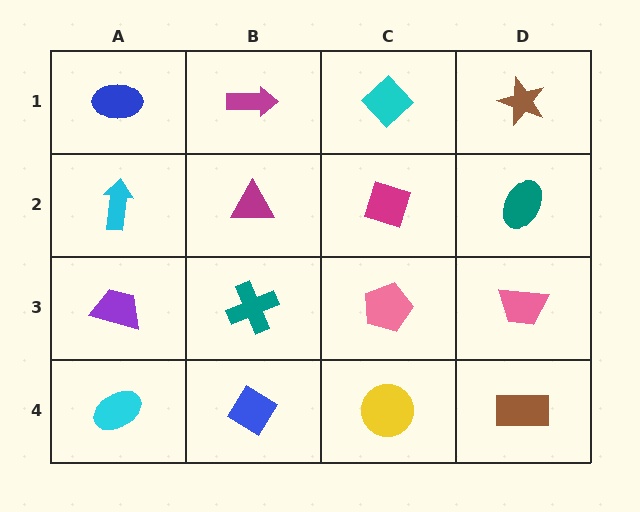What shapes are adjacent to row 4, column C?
A pink pentagon (row 3, column C), a blue diamond (row 4, column B), a brown rectangle (row 4, column D).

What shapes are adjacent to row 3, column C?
A magenta diamond (row 2, column C), a yellow circle (row 4, column C), a teal cross (row 3, column B), a pink trapezoid (row 3, column D).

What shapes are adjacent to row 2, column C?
A cyan diamond (row 1, column C), a pink pentagon (row 3, column C), a magenta triangle (row 2, column B), a teal ellipse (row 2, column D).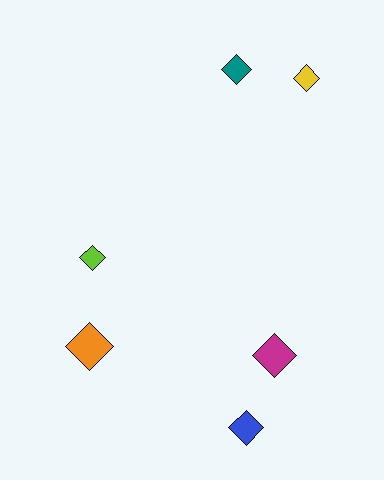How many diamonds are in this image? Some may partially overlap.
There are 6 diamonds.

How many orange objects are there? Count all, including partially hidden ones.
There is 1 orange object.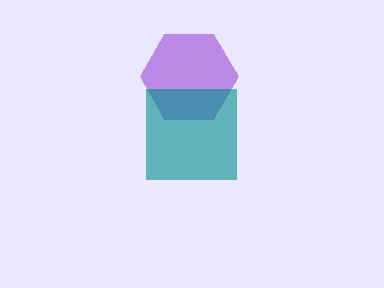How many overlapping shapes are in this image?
There are 2 overlapping shapes in the image.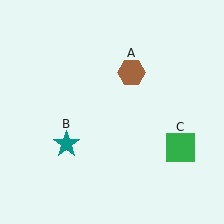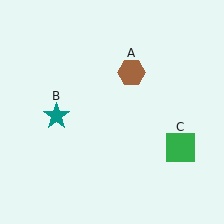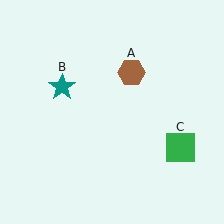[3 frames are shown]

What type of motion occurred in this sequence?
The teal star (object B) rotated clockwise around the center of the scene.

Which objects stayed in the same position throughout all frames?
Brown hexagon (object A) and green square (object C) remained stationary.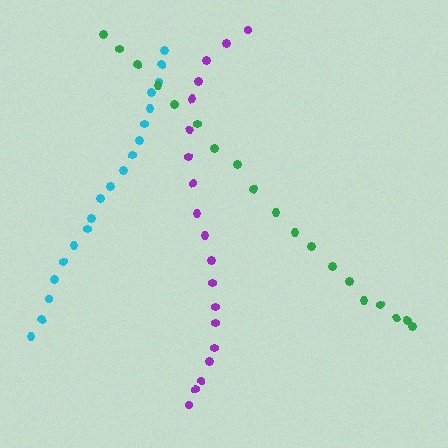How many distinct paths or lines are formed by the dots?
There are 3 distinct paths.